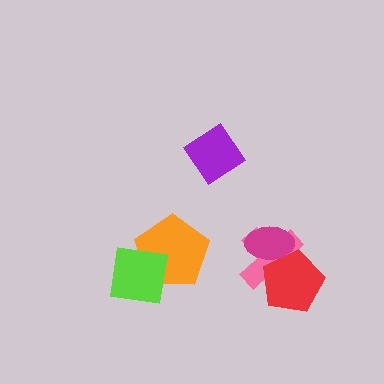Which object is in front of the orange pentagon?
The lime square is in front of the orange pentagon.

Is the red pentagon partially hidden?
Yes, it is partially covered by another shape.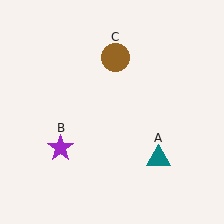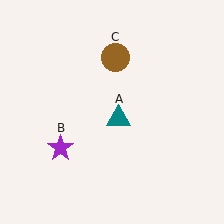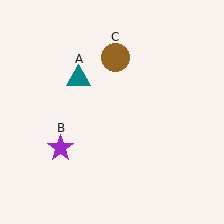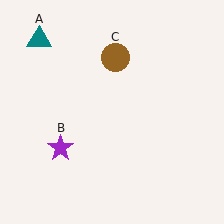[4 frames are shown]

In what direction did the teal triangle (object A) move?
The teal triangle (object A) moved up and to the left.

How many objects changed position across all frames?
1 object changed position: teal triangle (object A).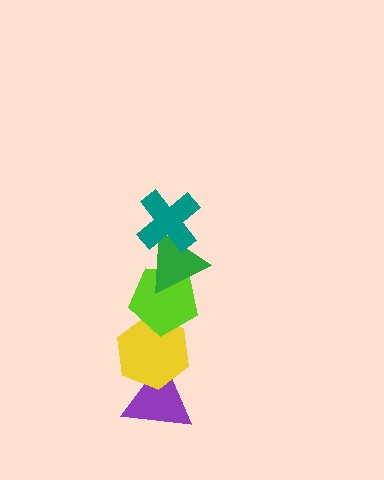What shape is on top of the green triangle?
The teal cross is on top of the green triangle.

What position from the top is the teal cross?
The teal cross is 1st from the top.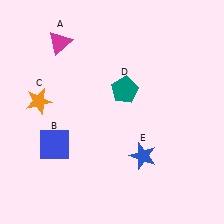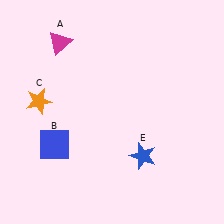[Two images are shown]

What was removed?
The teal pentagon (D) was removed in Image 2.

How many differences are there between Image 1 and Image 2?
There is 1 difference between the two images.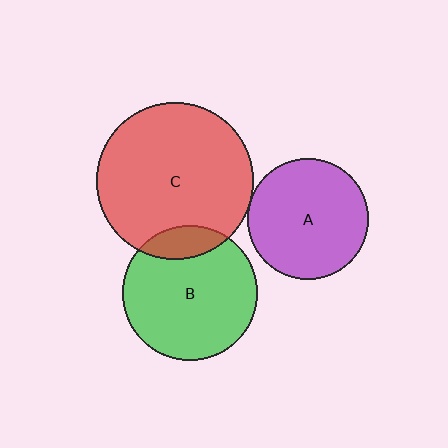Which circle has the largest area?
Circle C (red).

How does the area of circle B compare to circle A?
Approximately 1.2 times.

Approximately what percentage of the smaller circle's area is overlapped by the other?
Approximately 5%.